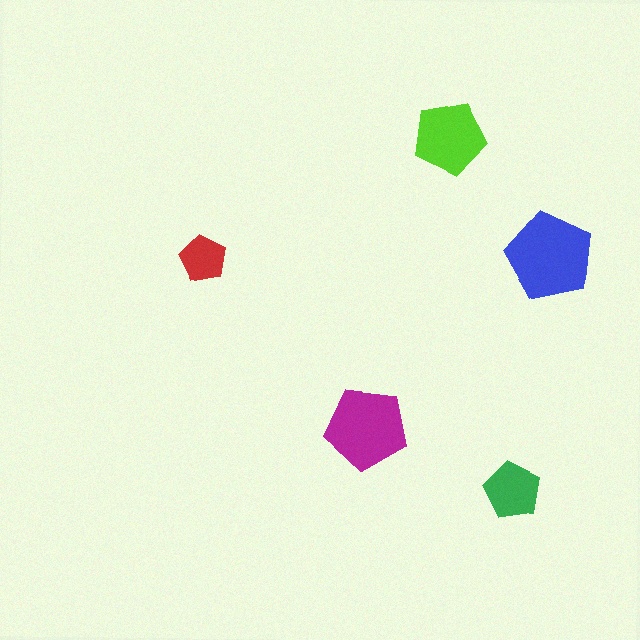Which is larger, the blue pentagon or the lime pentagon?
The blue one.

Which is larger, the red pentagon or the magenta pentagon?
The magenta one.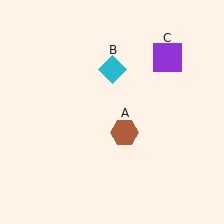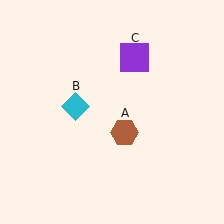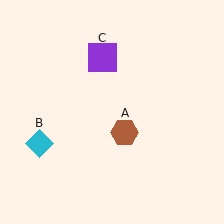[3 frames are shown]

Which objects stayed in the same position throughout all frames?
Brown hexagon (object A) remained stationary.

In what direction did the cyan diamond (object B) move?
The cyan diamond (object B) moved down and to the left.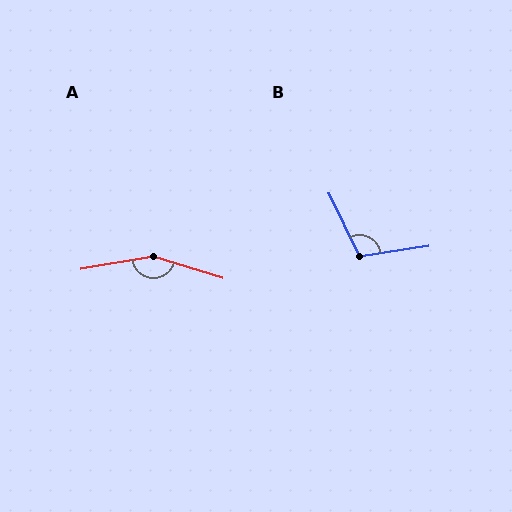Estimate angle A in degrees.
Approximately 153 degrees.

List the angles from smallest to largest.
B (107°), A (153°).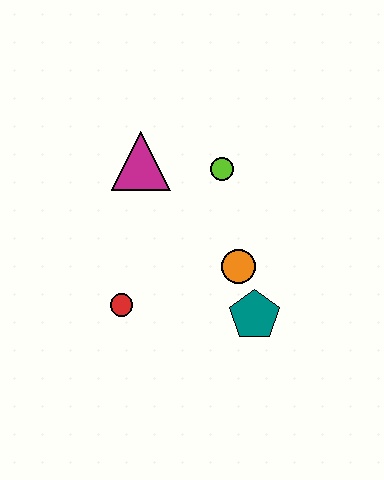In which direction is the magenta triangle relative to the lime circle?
The magenta triangle is to the left of the lime circle.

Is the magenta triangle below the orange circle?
No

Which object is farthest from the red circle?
The lime circle is farthest from the red circle.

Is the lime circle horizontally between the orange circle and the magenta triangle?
Yes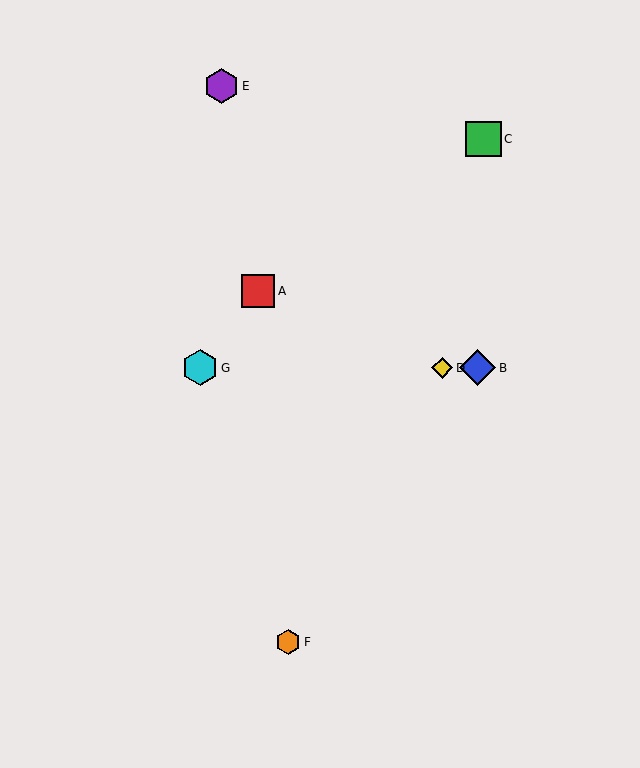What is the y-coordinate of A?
Object A is at y≈291.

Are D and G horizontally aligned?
Yes, both are at y≈368.